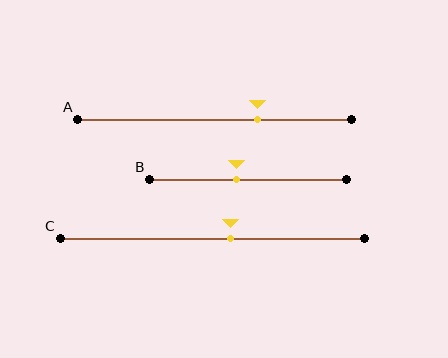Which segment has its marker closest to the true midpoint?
Segment C has its marker closest to the true midpoint.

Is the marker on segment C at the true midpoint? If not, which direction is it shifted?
No, the marker on segment C is shifted to the right by about 6% of the segment length.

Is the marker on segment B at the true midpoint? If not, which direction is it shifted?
No, the marker on segment B is shifted to the left by about 6% of the segment length.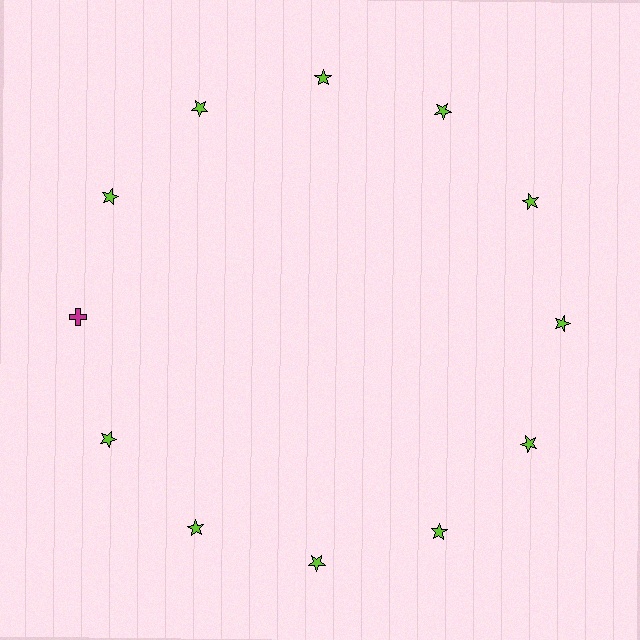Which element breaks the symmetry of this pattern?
The magenta cross at roughly the 9 o'clock position breaks the symmetry. All other shapes are lime stars.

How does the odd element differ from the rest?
It differs in both color (magenta instead of lime) and shape (cross instead of star).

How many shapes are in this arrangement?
There are 12 shapes arranged in a ring pattern.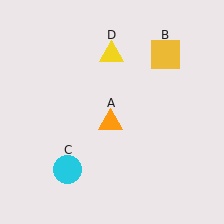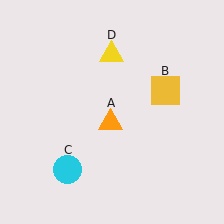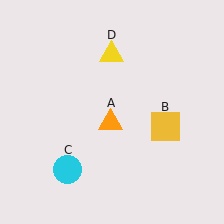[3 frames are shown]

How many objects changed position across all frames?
1 object changed position: yellow square (object B).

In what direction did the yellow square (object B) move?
The yellow square (object B) moved down.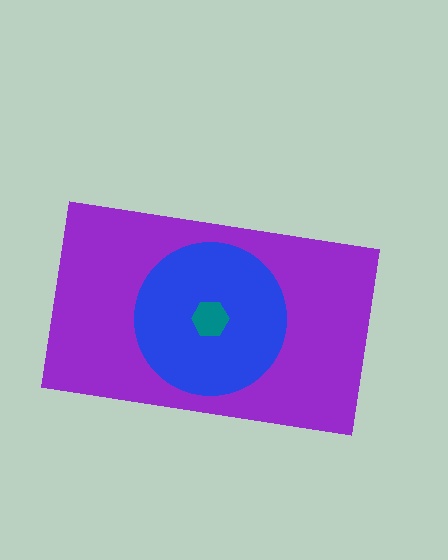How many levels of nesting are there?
3.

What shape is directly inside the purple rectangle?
The blue circle.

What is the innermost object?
The teal hexagon.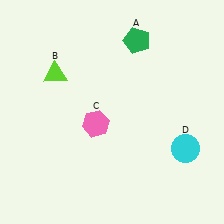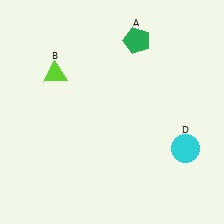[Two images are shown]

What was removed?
The pink hexagon (C) was removed in Image 2.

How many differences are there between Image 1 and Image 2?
There is 1 difference between the two images.